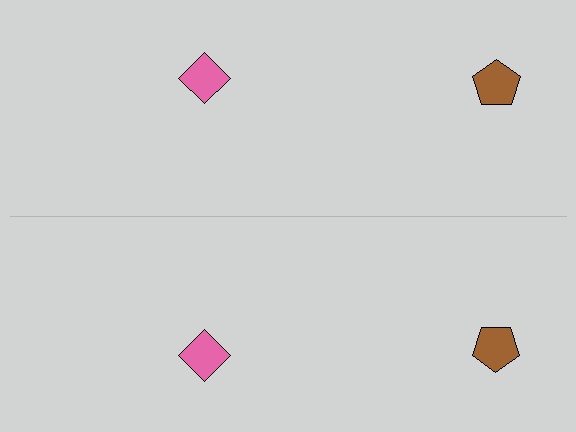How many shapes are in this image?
There are 4 shapes in this image.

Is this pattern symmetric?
Yes, this pattern has bilateral (reflection) symmetry.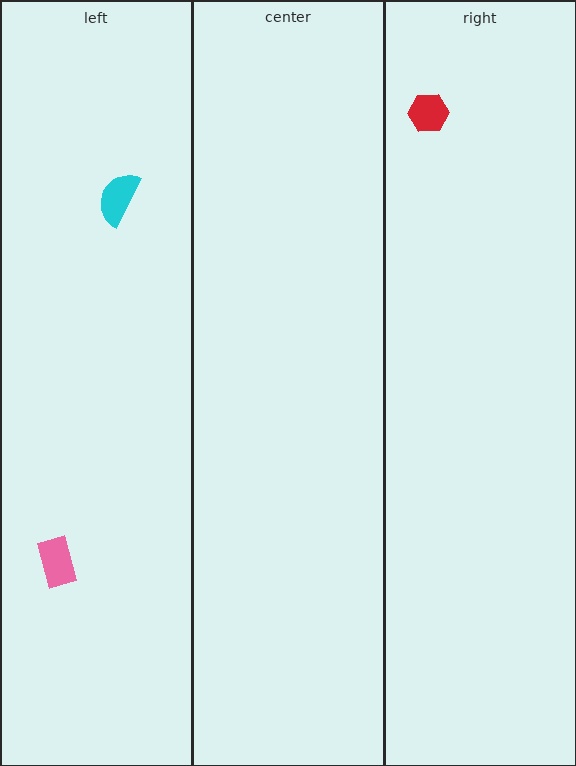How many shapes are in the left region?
2.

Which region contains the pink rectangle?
The left region.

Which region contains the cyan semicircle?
The left region.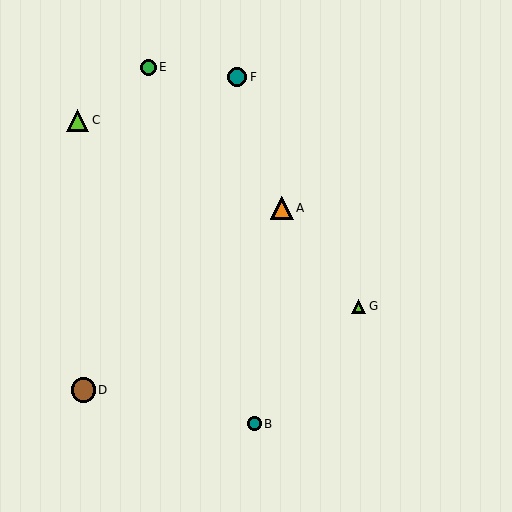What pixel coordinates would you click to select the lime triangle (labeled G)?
Click at (359, 306) to select the lime triangle G.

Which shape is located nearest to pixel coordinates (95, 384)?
The brown circle (labeled D) at (83, 390) is nearest to that location.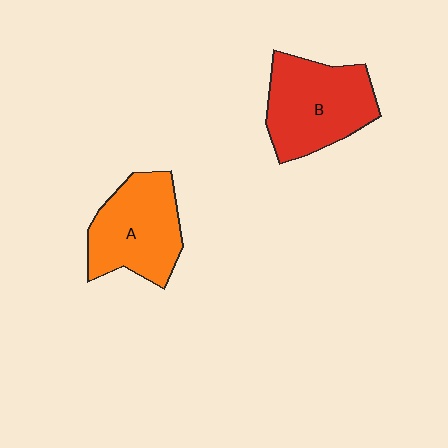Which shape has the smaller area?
Shape A (orange).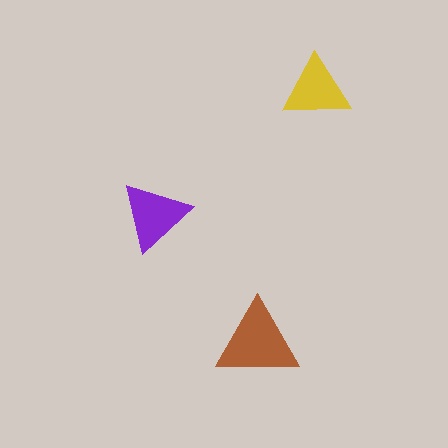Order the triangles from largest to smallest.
the brown one, the purple one, the yellow one.